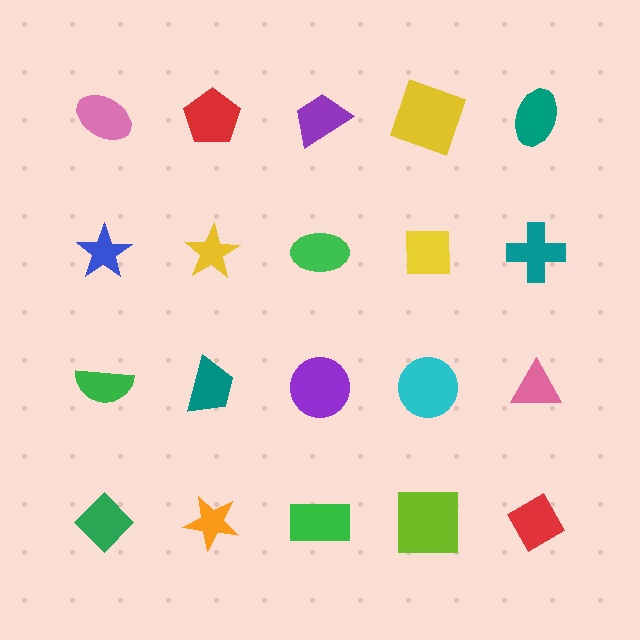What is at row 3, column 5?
A pink triangle.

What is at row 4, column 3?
A green rectangle.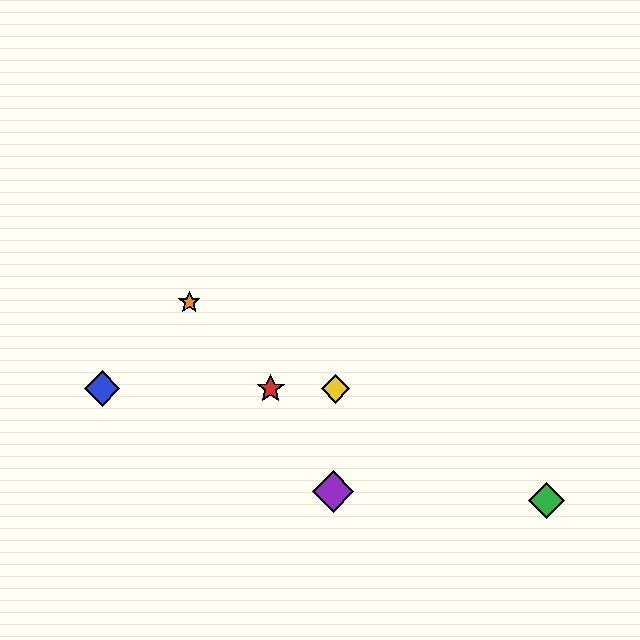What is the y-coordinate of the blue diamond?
The blue diamond is at y≈389.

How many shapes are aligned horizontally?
3 shapes (the red star, the blue diamond, the yellow diamond) are aligned horizontally.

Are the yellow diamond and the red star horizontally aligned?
Yes, both are at y≈389.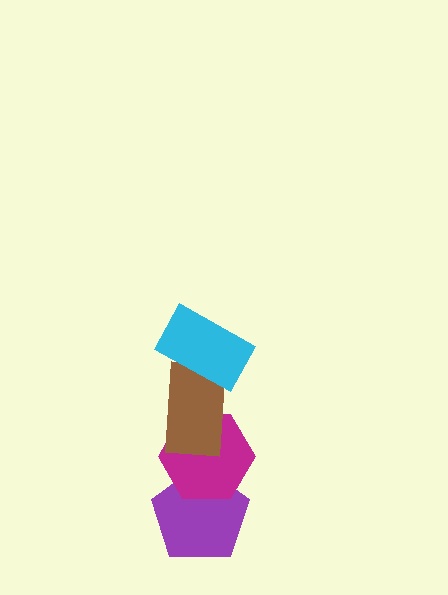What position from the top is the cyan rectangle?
The cyan rectangle is 1st from the top.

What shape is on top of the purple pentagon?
The magenta hexagon is on top of the purple pentagon.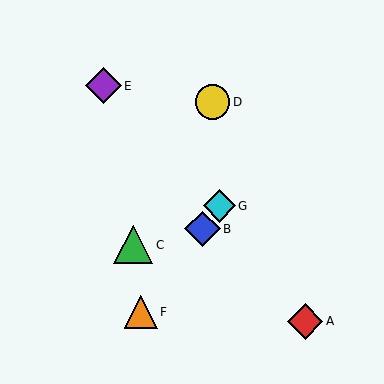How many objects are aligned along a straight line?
3 objects (B, F, G) are aligned along a straight line.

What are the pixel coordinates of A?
Object A is at (305, 321).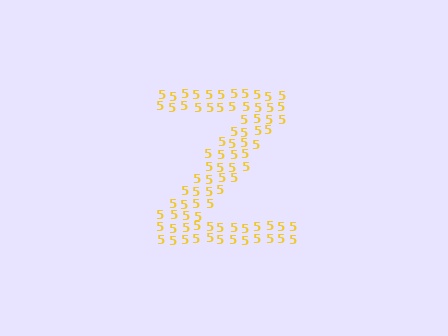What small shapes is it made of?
It is made of small digit 5's.